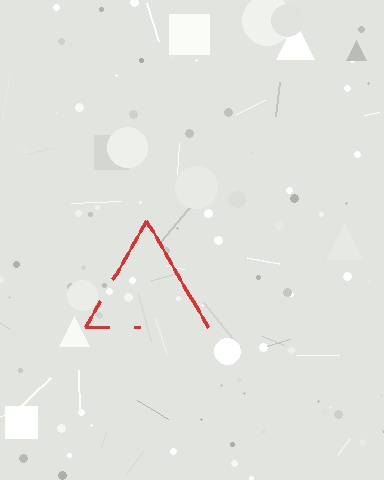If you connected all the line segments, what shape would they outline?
They would outline a triangle.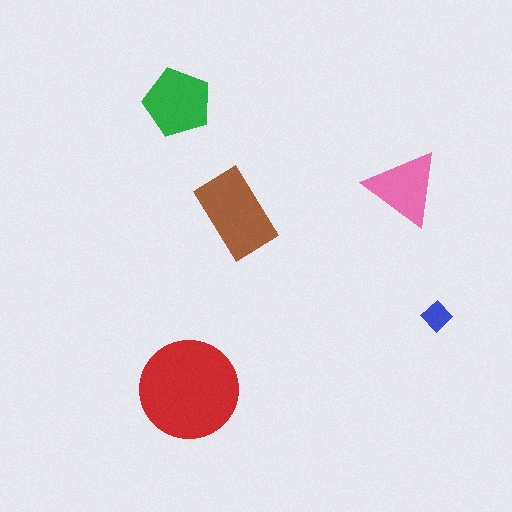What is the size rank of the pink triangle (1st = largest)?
4th.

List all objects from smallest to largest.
The blue diamond, the pink triangle, the green pentagon, the brown rectangle, the red circle.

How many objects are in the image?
There are 5 objects in the image.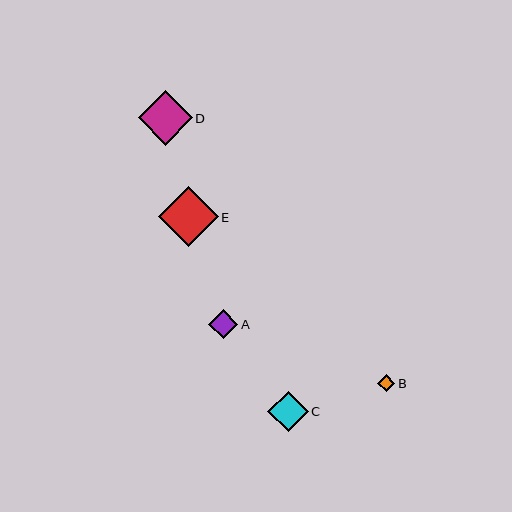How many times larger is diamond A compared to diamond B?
Diamond A is approximately 1.7 times the size of diamond B.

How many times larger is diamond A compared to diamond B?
Diamond A is approximately 1.7 times the size of diamond B.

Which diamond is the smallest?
Diamond B is the smallest with a size of approximately 17 pixels.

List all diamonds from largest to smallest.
From largest to smallest: E, D, C, A, B.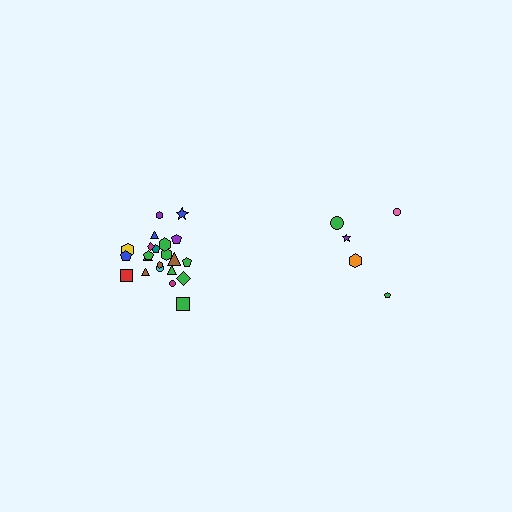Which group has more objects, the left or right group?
The left group.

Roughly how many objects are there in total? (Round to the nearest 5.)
Roughly 25 objects in total.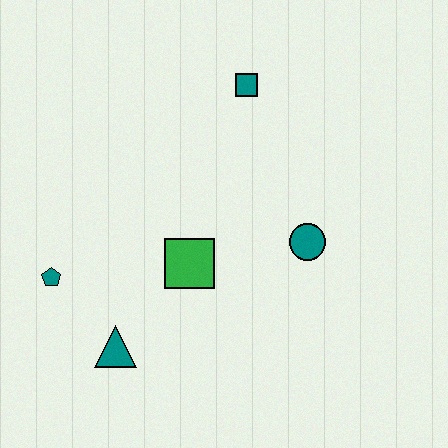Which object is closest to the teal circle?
The green square is closest to the teal circle.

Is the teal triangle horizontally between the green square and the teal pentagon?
Yes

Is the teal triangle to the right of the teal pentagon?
Yes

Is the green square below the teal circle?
Yes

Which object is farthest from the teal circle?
The teal pentagon is farthest from the teal circle.